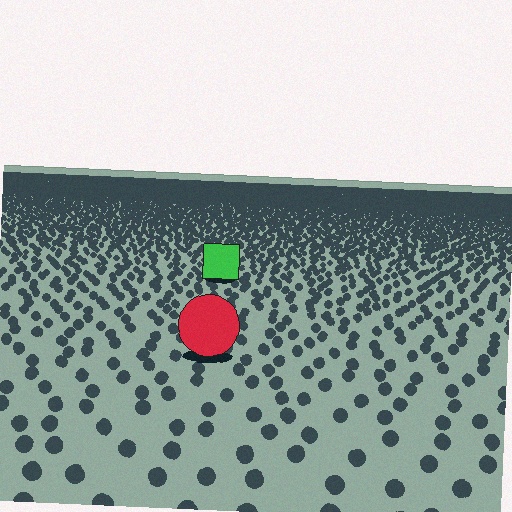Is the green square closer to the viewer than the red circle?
No. The red circle is closer — you can tell from the texture gradient: the ground texture is coarser near it.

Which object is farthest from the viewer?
The green square is farthest from the viewer. It appears smaller and the ground texture around it is denser.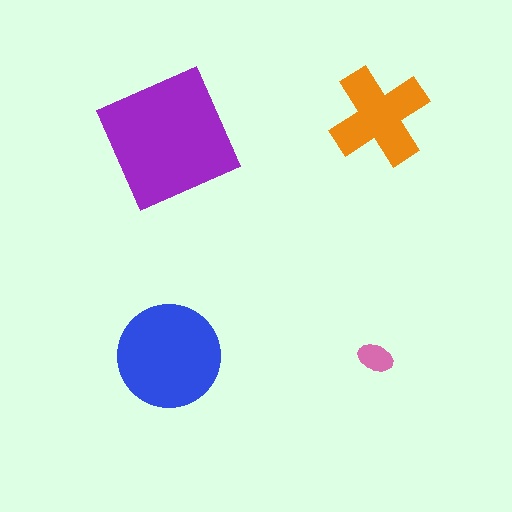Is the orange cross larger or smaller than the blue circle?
Smaller.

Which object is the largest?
The purple square.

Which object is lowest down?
The pink ellipse is bottommost.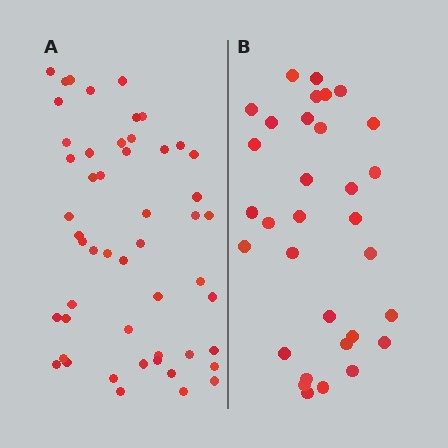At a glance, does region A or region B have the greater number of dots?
Region A (the left region) has more dots.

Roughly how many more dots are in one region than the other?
Region A has approximately 20 more dots than region B.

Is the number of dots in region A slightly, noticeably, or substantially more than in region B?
Region A has substantially more. The ratio is roughly 1.6 to 1.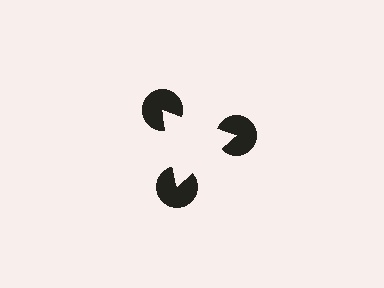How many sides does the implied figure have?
3 sides.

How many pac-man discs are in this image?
There are 3 — one at each vertex of the illusory triangle.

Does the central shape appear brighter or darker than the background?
It typically appears slightly brighter than the background, even though no actual brightness change is drawn.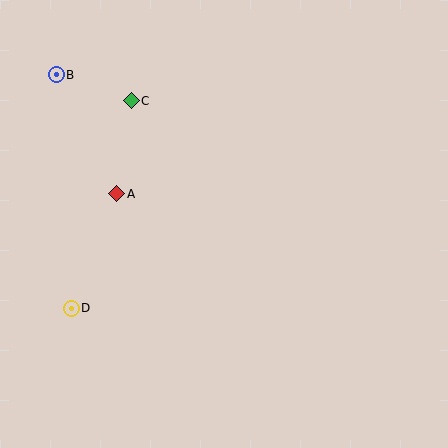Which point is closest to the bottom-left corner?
Point D is closest to the bottom-left corner.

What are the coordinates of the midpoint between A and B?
The midpoint between A and B is at (86, 134).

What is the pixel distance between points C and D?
The distance between C and D is 216 pixels.